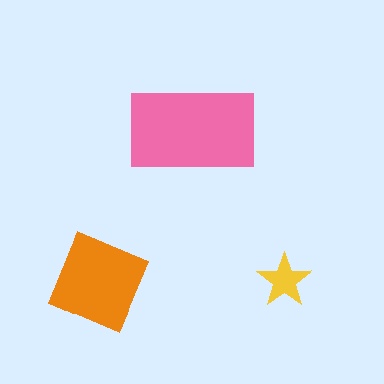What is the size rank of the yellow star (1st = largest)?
3rd.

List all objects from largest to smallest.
The pink rectangle, the orange diamond, the yellow star.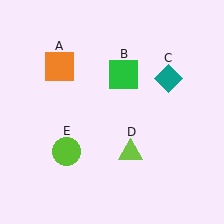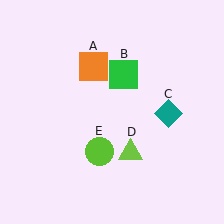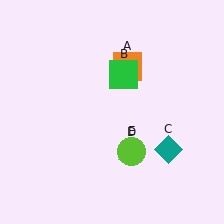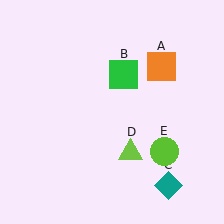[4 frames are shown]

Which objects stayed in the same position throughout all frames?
Green square (object B) and lime triangle (object D) remained stationary.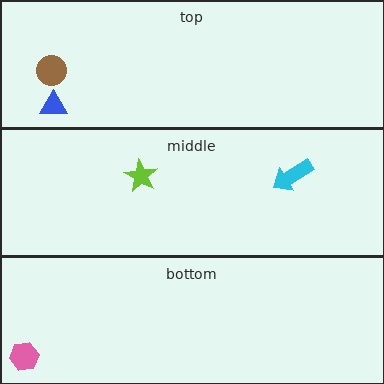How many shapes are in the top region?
2.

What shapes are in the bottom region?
The pink hexagon.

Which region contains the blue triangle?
The top region.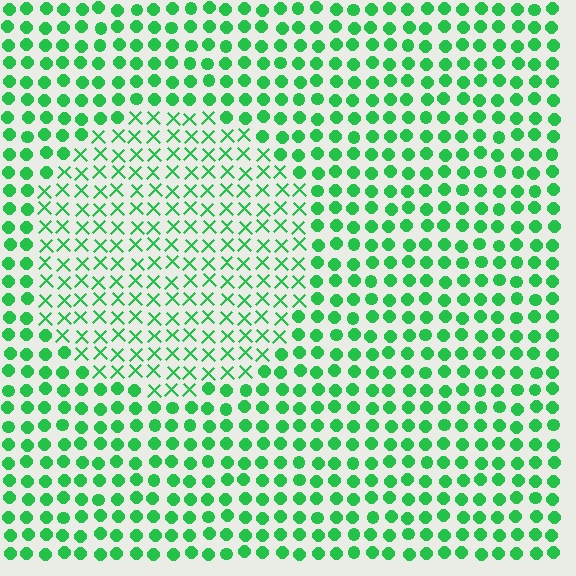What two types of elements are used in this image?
The image uses X marks inside the circle region and circles outside it.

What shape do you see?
I see a circle.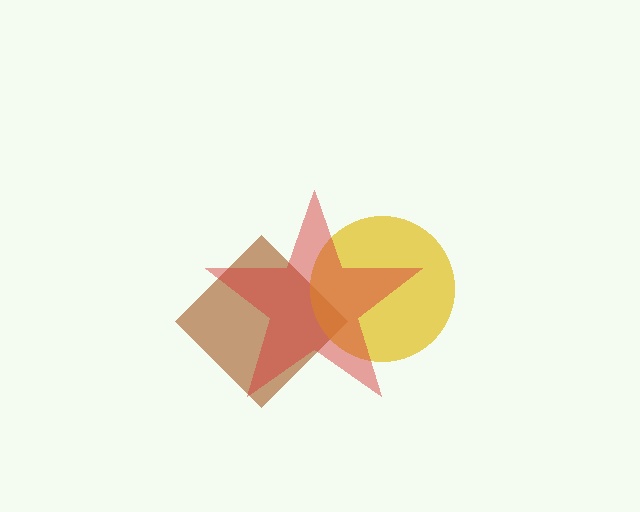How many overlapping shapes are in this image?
There are 3 overlapping shapes in the image.